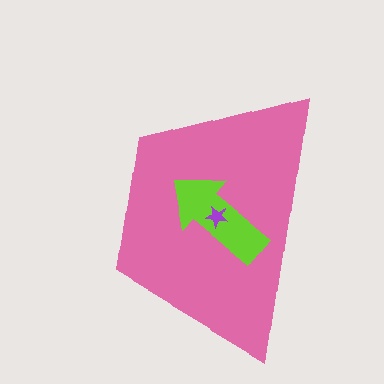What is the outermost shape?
The pink trapezoid.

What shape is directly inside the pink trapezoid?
The lime arrow.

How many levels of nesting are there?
3.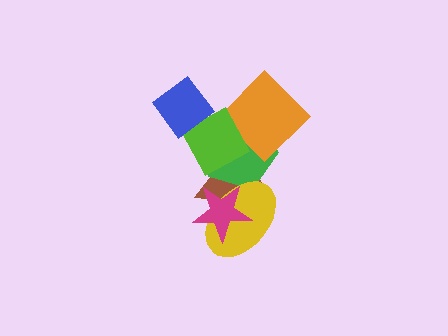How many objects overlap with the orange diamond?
3 objects overlap with the orange diamond.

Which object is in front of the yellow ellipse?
The magenta star is in front of the yellow ellipse.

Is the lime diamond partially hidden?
Yes, it is partially covered by another shape.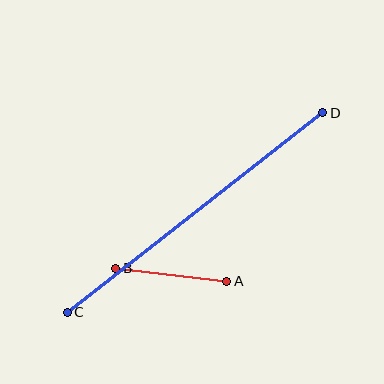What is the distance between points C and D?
The distance is approximately 324 pixels.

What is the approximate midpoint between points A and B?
The midpoint is at approximately (171, 275) pixels.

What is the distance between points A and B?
The distance is approximately 111 pixels.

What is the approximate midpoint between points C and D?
The midpoint is at approximately (195, 213) pixels.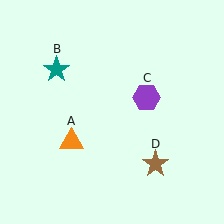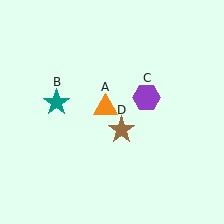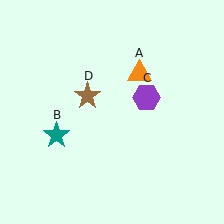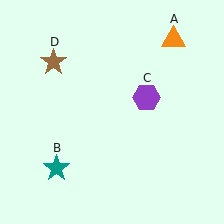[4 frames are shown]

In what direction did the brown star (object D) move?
The brown star (object D) moved up and to the left.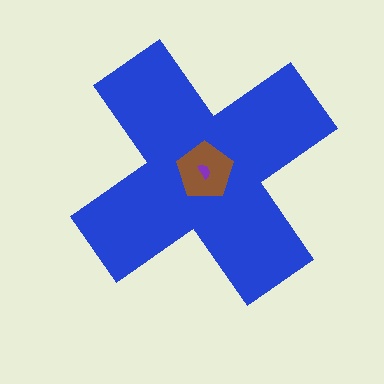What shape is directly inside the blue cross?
The brown pentagon.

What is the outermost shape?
The blue cross.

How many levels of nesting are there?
3.